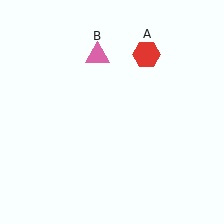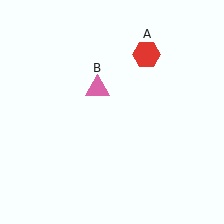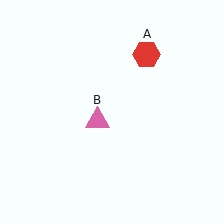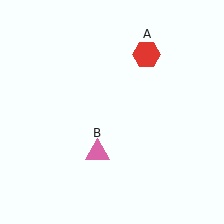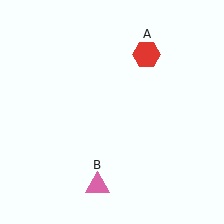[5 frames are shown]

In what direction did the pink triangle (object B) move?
The pink triangle (object B) moved down.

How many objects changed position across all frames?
1 object changed position: pink triangle (object B).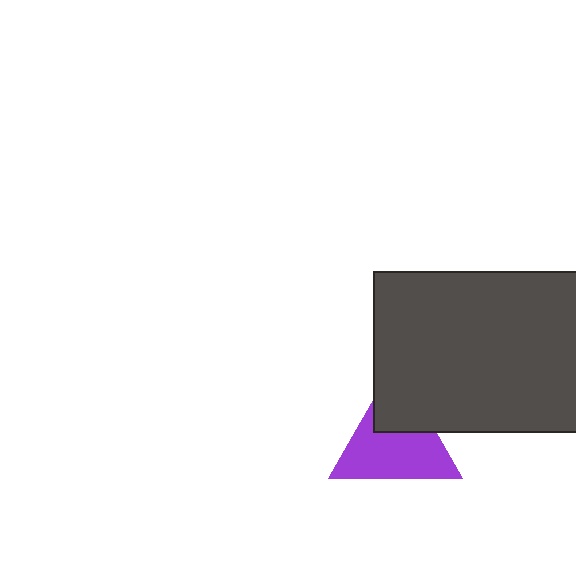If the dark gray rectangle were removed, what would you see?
You would see the complete purple triangle.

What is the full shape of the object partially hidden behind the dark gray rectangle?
The partially hidden object is a purple triangle.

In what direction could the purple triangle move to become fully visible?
The purple triangle could move down. That would shift it out from behind the dark gray rectangle entirely.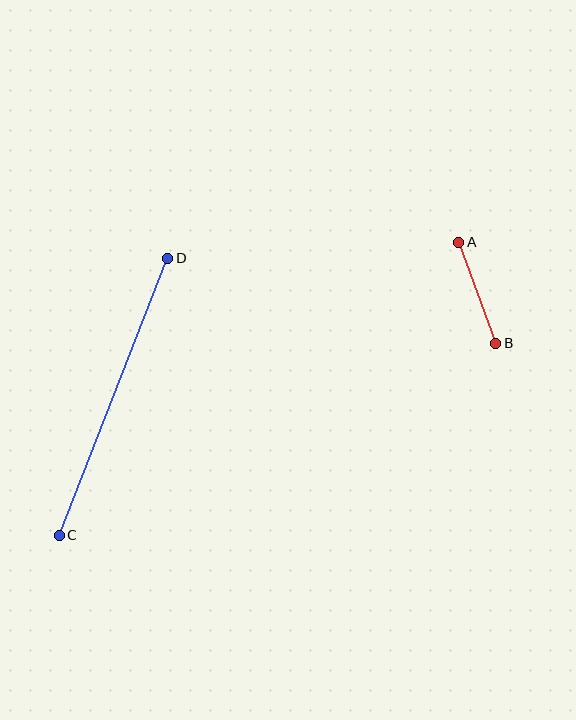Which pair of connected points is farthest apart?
Points C and D are farthest apart.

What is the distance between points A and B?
The distance is approximately 108 pixels.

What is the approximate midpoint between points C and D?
The midpoint is at approximately (114, 397) pixels.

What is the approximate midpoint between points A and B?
The midpoint is at approximately (477, 293) pixels.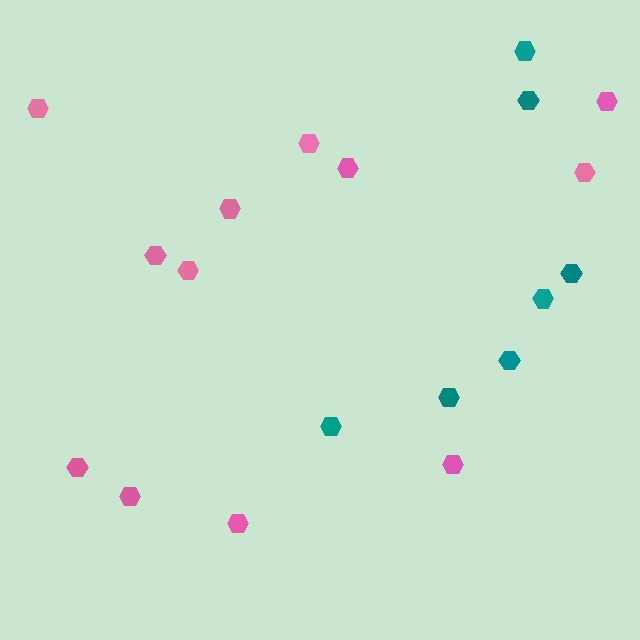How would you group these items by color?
There are 2 groups: one group of pink hexagons (12) and one group of teal hexagons (7).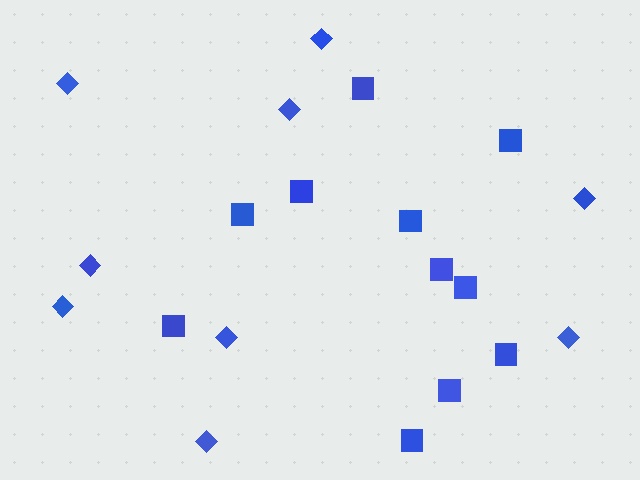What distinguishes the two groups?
There are 2 groups: one group of squares (11) and one group of diamonds (9).